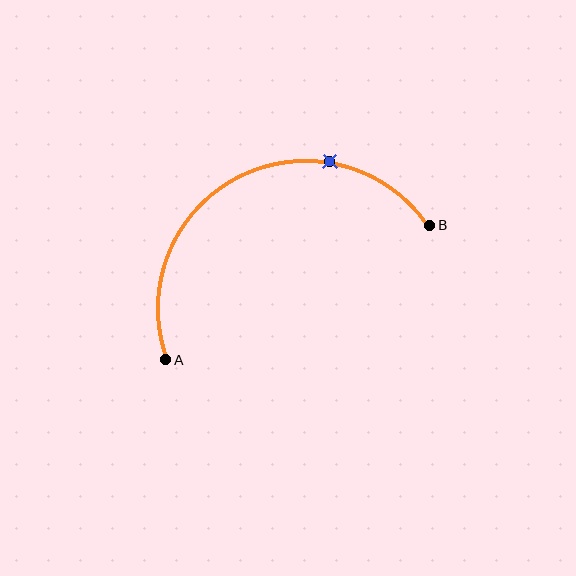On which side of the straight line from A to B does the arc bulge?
The arc bulges above the straight line connecting A and B.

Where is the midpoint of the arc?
The arc midpoint is the point on the curve farthest from the straight line joining A and B. It sits above that line.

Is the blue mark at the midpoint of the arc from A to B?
No. The blue mark lies on the arc but is closer to endpoint B. The arc midpoint would be at the point on the curve equidistant along the arc from both A and B.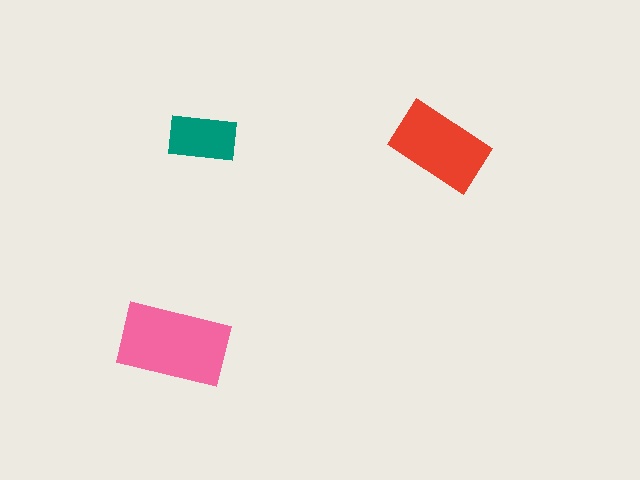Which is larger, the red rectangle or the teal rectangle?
The red one.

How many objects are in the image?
There are 3 objects in the image.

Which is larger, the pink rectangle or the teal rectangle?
The pink one.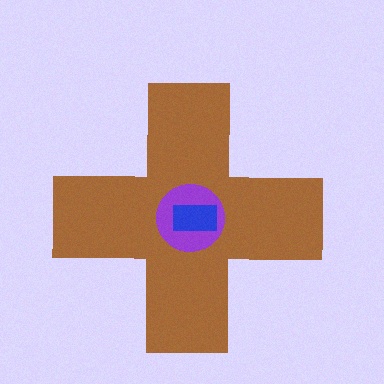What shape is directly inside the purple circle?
The blue rectangle.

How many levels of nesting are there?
3.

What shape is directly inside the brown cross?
The purple circle.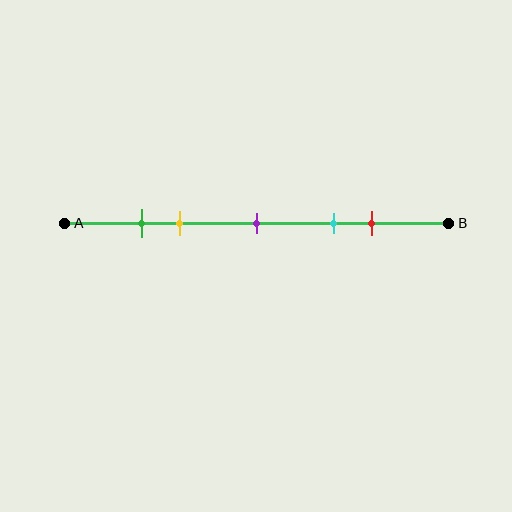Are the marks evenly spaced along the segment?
No, the marks are not evenly spaced.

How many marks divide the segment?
There are 5 marks dividing the segment.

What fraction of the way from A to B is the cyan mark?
The cyan mark is approximately 70% (0.7) of the way from A to B.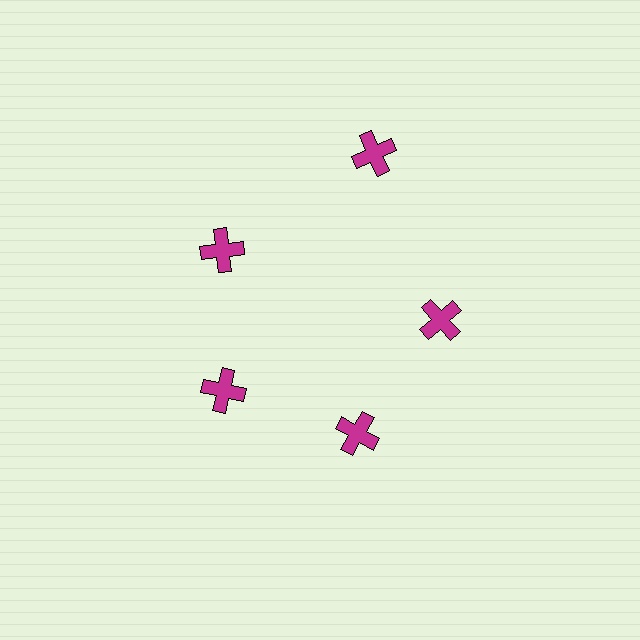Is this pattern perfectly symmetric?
No. The 5 magenta crosses are arranged in a ring, but one element near the 1 o'clock position is pushed outward from the center, breaking the 5-fold rotational symmetry.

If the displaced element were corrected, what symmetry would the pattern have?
It would have 5-fold rotational symmetry — the pattern would map onto itself every 72 degrees.